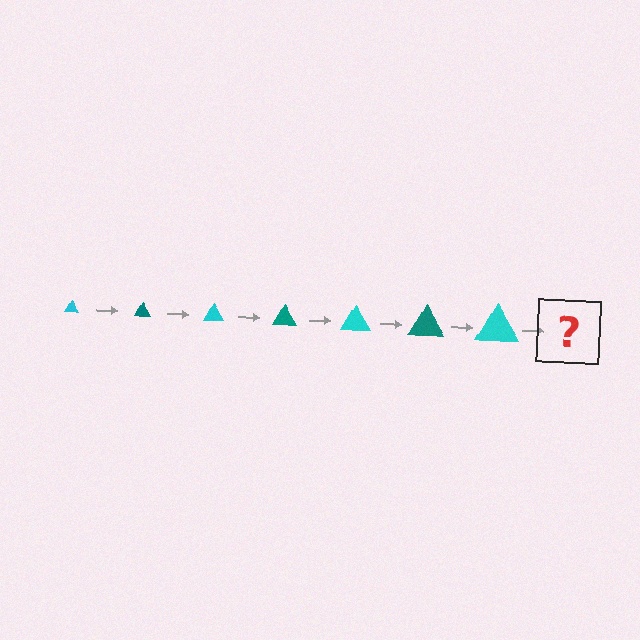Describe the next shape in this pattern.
It should be a teal triangle, larger than the previous one.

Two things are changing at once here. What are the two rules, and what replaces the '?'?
The two rules are that the triangle grows larger each step and the color cycles through cyan and teal. The '?' should be a teal triangle, larger than the previous one.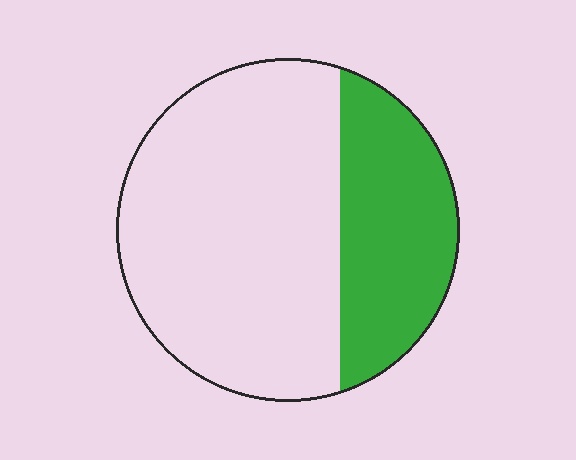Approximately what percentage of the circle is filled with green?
Approximately 30%.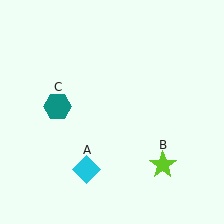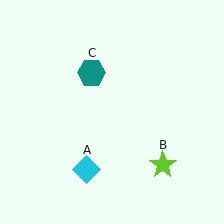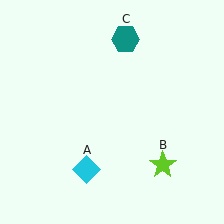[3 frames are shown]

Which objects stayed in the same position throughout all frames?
Cyan diamond (object A) and lime star (object B) remained stationary.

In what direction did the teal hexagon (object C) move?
The teal hexagon (object C) moved up and to the right.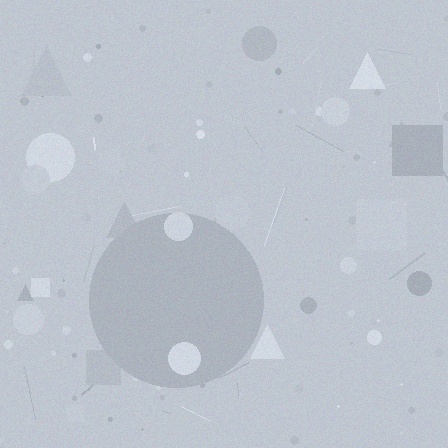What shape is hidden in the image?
A circle is hidden in the image.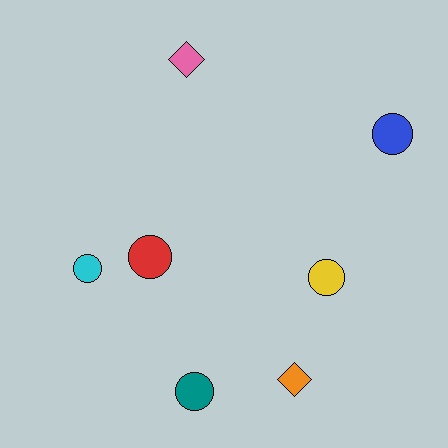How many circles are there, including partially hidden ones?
There are 5 circles.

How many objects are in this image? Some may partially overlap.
There are 7 objects.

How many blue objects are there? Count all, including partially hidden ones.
There is 1 blue object.